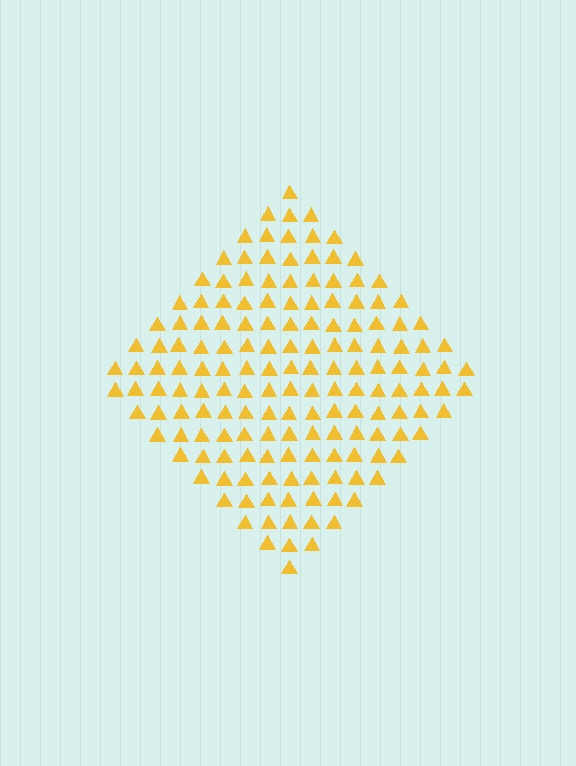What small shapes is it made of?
It is made of small triangles.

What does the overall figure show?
The overall figure shows a diamond.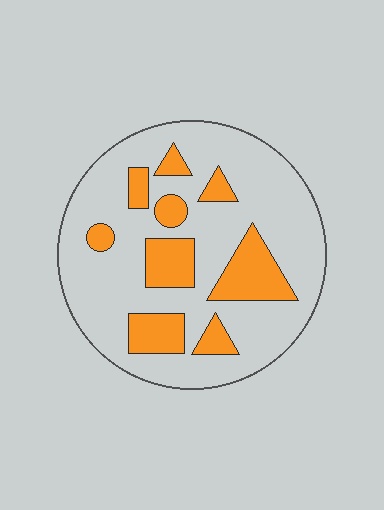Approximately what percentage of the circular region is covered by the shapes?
Approximately 25%.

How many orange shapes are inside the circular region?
9.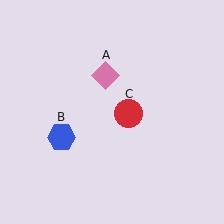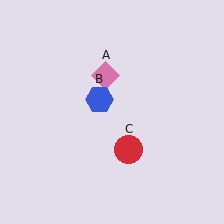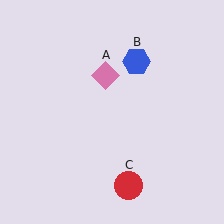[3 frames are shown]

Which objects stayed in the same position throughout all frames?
Pink diamond (object A) remained stationary.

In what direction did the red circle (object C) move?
The red circle (object C) moved down.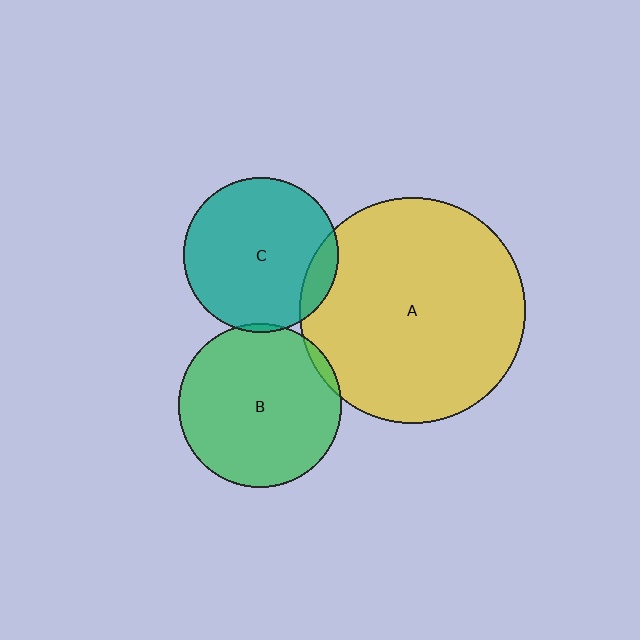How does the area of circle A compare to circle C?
Approximately 2.1 times.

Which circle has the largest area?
Circle A (yellow).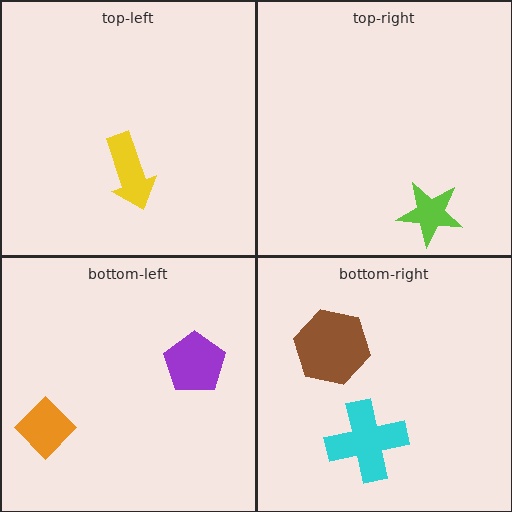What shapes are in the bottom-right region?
The brown hexagon, the cyan cross.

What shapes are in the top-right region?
The lime star.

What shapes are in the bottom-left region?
The purple pentagon, the orange diamond.